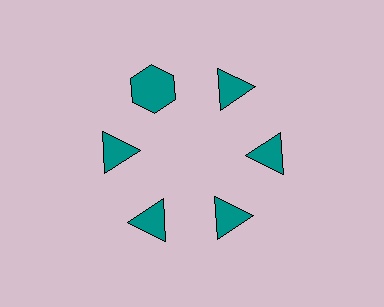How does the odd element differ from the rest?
It has a different shape: hexagon instead of triangle.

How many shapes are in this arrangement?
There are 6 shapes arranged in a ring pattern.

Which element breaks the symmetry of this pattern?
The teal hexagon at roughly the 11 o'clock position breaks the symmetry. All other shapes are teal triangles.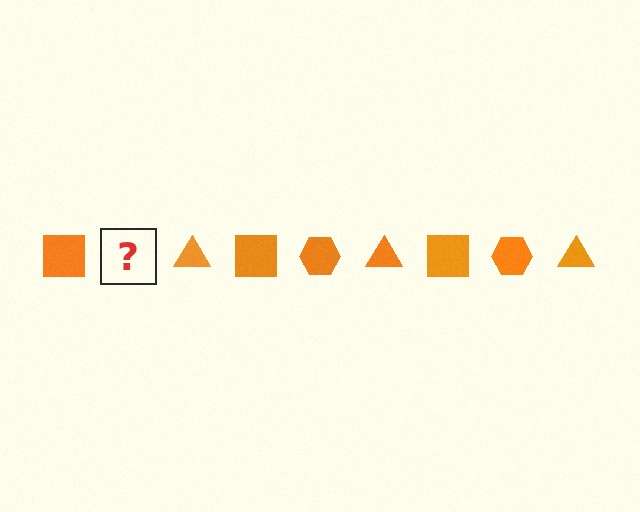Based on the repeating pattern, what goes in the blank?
The blank should be an orange hexagon.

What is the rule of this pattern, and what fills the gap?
The rule is that the pattern cycles through square, hexagon, triangle shapes in orange. The gap should be filled with an orange hexagon.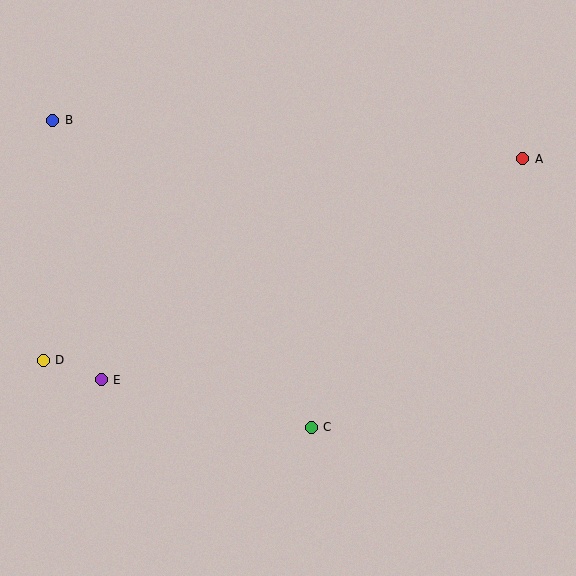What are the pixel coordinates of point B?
Point B is at (53, 120).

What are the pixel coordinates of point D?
Point D is at (43, 360).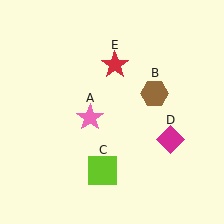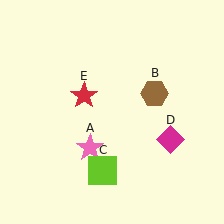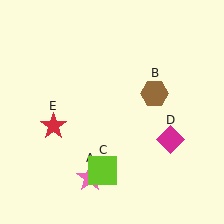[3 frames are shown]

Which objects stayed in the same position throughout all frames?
Brown hexagon (object B) and lime square (object C) and magenta diamond (object D) remained stationary.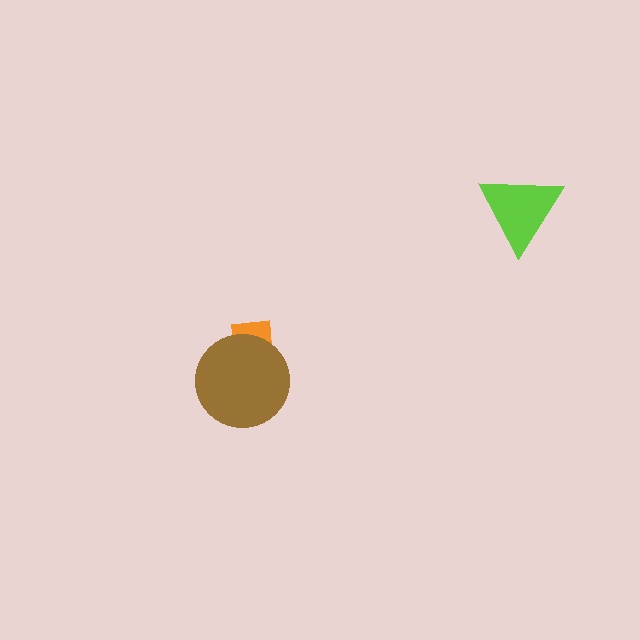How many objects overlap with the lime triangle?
0 objects overlap with the lime triangle.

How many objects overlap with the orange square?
1 object overlaps with the orange square.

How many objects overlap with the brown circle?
1 object overlaps with the brown circle.